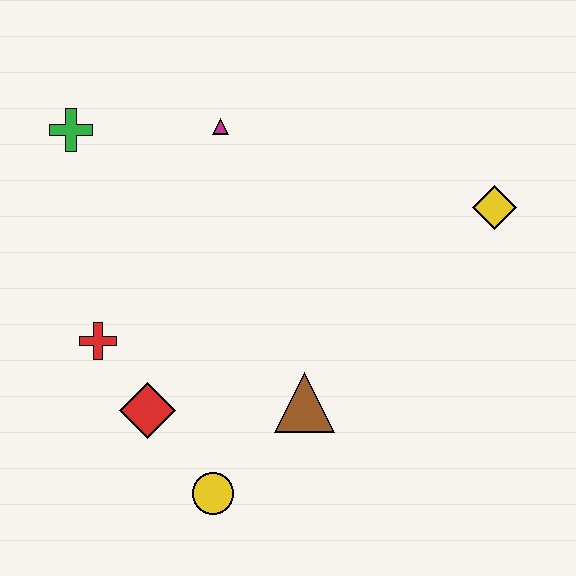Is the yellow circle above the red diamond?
No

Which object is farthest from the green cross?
The yellow diamond is farthest from the green cross.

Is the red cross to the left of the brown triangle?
Yes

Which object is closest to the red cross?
The red diamond is closest to the red cross.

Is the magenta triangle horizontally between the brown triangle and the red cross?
Yes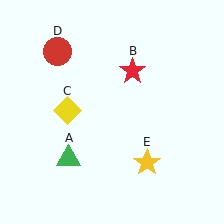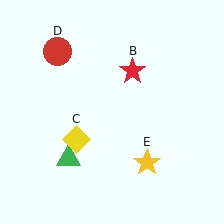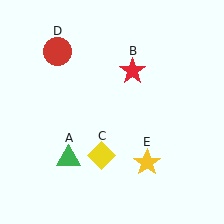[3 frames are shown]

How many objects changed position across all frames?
1 object changed position: yellow diamond (object C).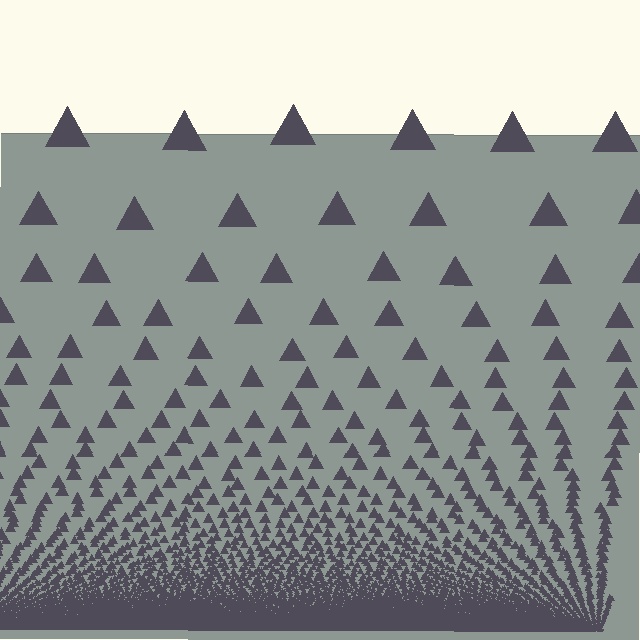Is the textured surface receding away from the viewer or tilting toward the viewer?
The surface appears to tilt toward the viewer. Texture elements get larger and sparser toward the top.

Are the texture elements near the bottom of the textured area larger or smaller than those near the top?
Smaller. The gradient is inverted — elements near the bottom are smaller and denser.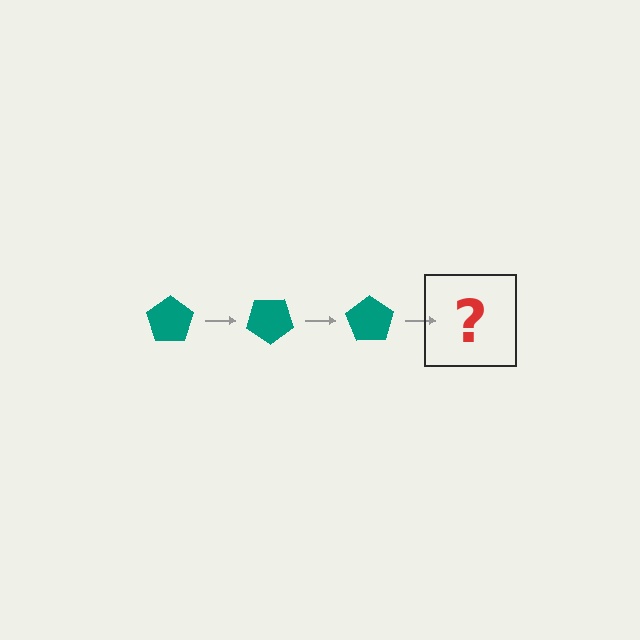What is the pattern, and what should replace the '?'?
The pattern is that the pentagon rotates 35 degrees each step. The '?' should be a teal pentagon rotated 105 degrees.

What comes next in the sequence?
The next element should be a teal pentagon rotated 105 degrees.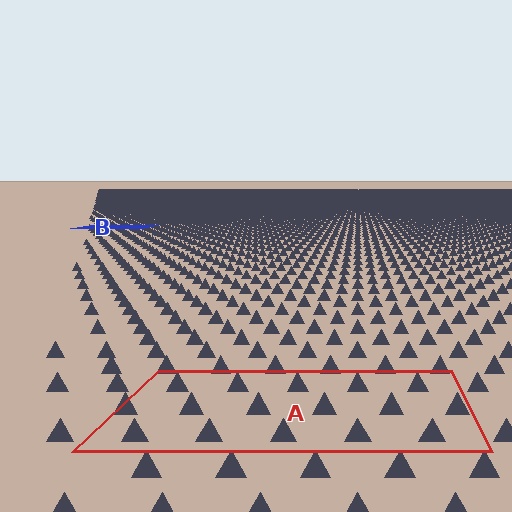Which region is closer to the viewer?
Region A is closer. The texture elements there are larger and more spread out.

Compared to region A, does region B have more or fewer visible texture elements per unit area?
Region B has more texture elements per unit area — they are packed more densely because it is farther away.